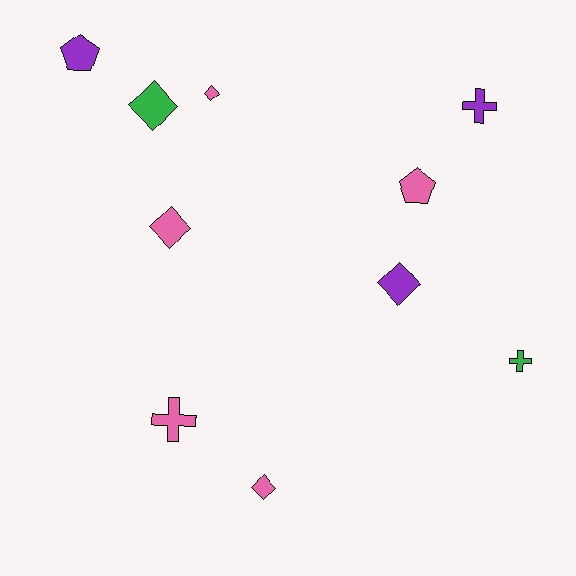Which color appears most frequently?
Pink, with 5 objects.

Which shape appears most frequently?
Diamond, with 5 objects.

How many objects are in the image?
There are 10 objects.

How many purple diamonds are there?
There is 1 purple diamond.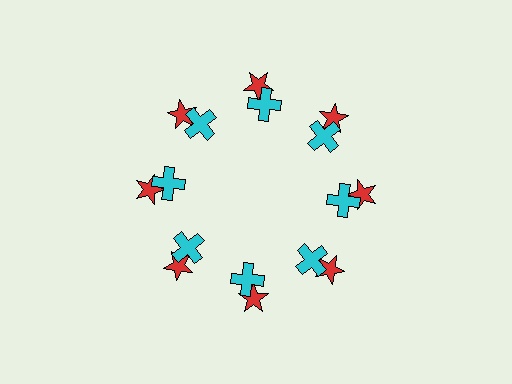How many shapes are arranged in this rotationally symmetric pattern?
There are 16 shapes, arranged in 8 groups of 2.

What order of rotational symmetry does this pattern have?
This pattern has 8-fold rotational symmetry.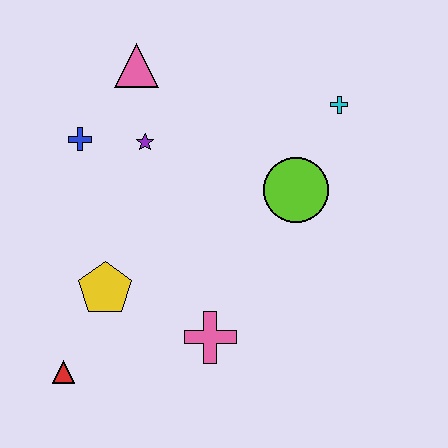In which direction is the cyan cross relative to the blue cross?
The cyan cross is to the right of the blue cross.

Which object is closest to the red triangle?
The yellow pentagon is closest to the red triangle.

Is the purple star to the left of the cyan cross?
Yes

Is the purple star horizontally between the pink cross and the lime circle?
No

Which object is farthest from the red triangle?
The cyan cross is farthest from the red triangle.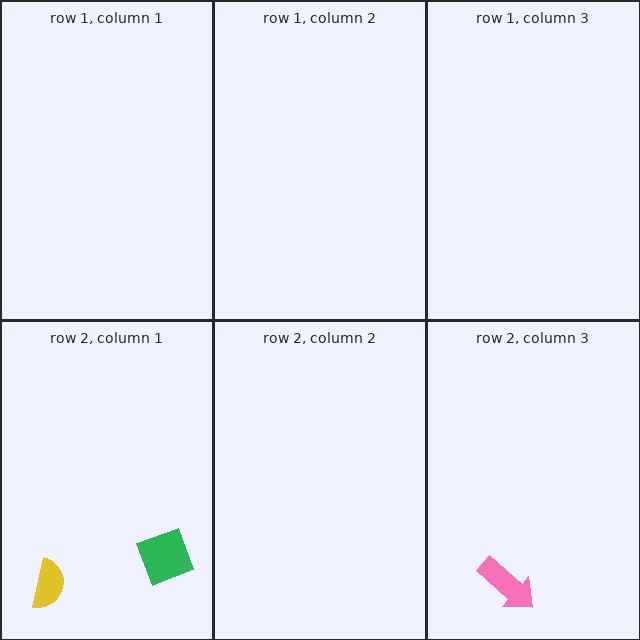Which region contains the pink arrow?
The row 2, column 3 region.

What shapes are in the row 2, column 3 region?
The pink arrow.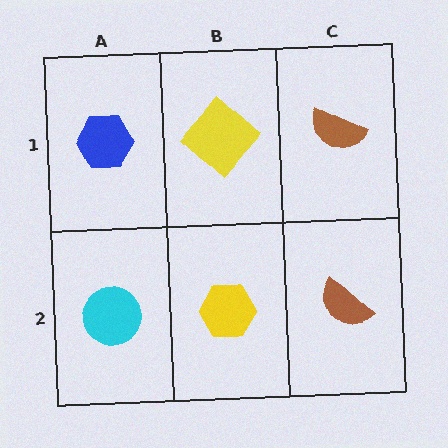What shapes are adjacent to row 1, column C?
A brown semicircle (row 2, column C), a yellow diamond (row 1, column B).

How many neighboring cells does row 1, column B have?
3.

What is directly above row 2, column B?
A yellow diamond.